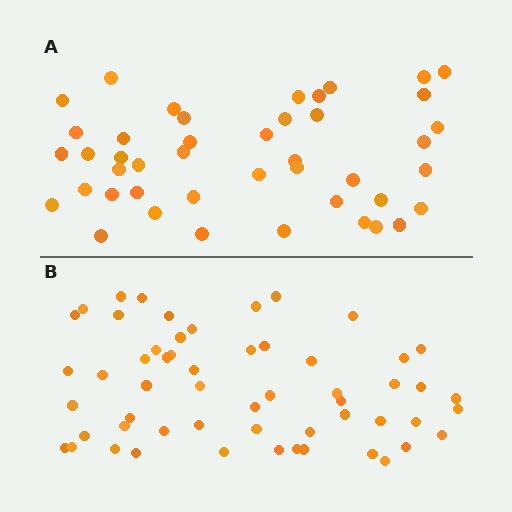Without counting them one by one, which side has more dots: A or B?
Region B (the bottom region) has more dots.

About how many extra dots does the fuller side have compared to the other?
Region B has roughly 12 or so more dots than region A.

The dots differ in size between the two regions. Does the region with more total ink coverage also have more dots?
No. Region A has more total ink coverage because its dots are larger, but region B actually contains more individual dots. Total area can be misleading — the number of items is what matters here.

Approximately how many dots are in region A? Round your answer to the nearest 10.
About 40 dots. (The exact count is 44, which rounds to 40.)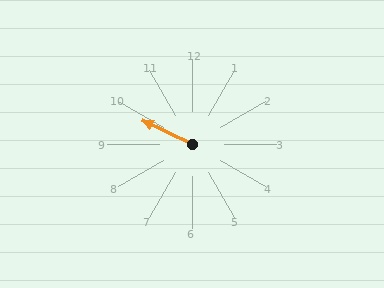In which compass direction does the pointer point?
Northwest.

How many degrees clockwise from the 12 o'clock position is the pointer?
Approximately 295 degrees.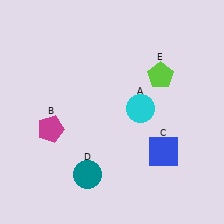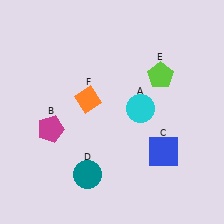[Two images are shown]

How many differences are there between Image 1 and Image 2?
There is 1 difference between the two images.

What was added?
An orange diamond (F) was added in Image 2.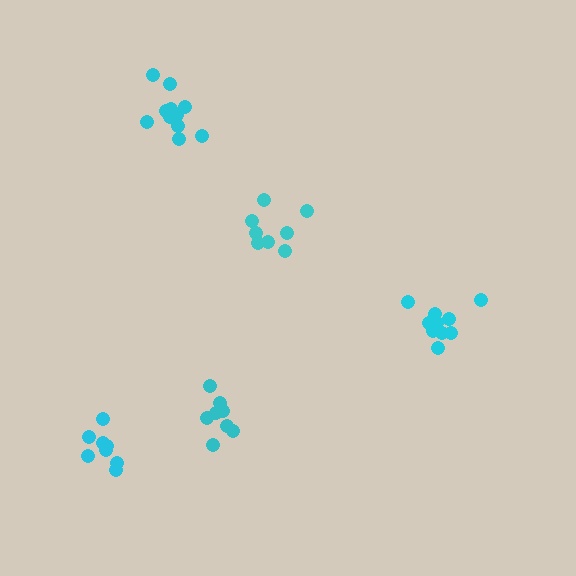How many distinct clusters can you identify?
There are 5 distinct clusters.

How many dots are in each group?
Group 1: 8 dots, Group 2: 8 dots, Group 3: 11 dots, Group 4: 8 dots, Group 5: 11 dots (46 total).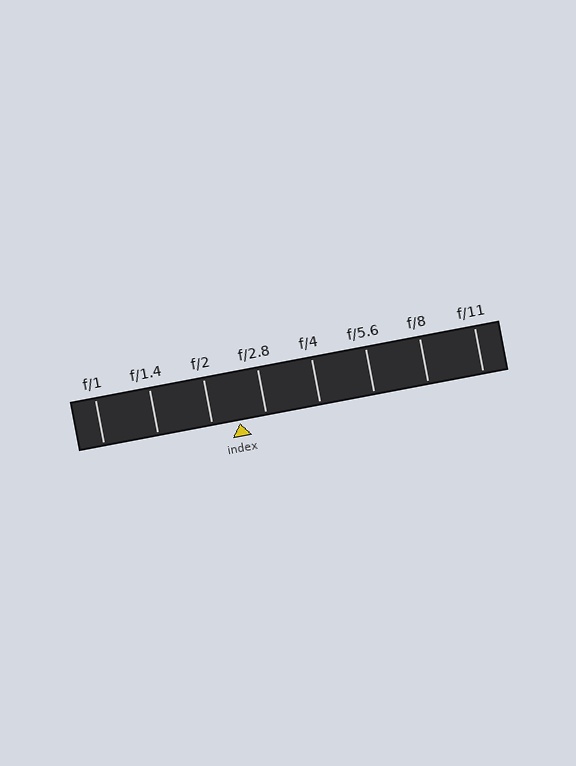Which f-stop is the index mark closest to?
The index mark is closest to f/2.8.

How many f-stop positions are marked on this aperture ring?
There are 8 f-stop positions marked.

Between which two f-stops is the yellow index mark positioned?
The index mark is between f/2 and f/2.8.